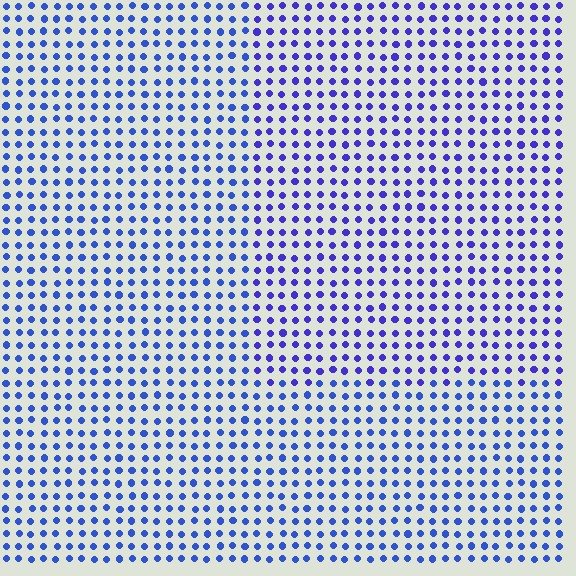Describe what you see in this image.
The image is filled with small blue elements in a uniform arrangement. A rectangle-shaped region is visible where the elements are tinted to a slightly different hue, forming a subtle color boundary.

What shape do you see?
I see a rectangle.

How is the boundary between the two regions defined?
The boundary is defined purely by a slight shift in hue (about 21 degrees). Spacing, size, and orientation are identical on both sides.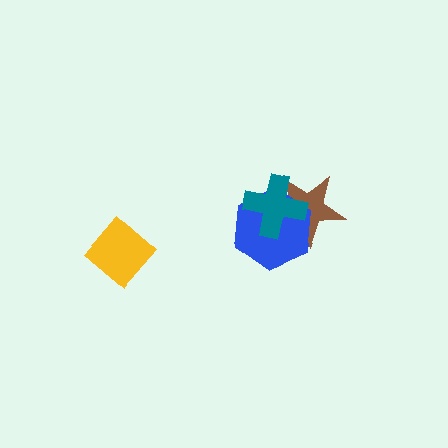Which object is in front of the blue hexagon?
The teal cross is in front of the blue hexagon.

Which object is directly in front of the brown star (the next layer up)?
The blue hexagon is directly in front of the brown star.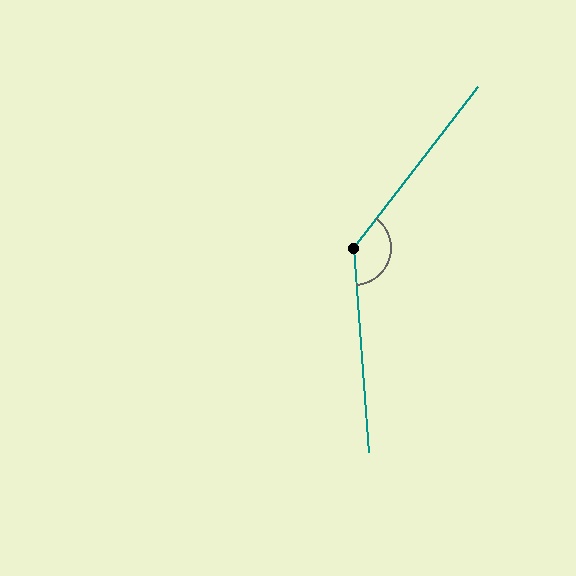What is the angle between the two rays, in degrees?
Approximately 138 degrees.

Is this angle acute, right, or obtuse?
It is obtuse.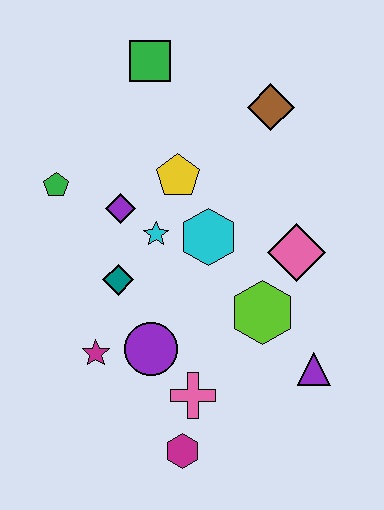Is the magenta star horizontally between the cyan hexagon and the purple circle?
No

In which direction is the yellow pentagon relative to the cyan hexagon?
The yellow pentagon is above the cyan hexagon.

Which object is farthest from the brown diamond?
The magenta hexagon is farthest from the brown diamond.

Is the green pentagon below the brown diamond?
Yes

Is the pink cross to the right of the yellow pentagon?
Yes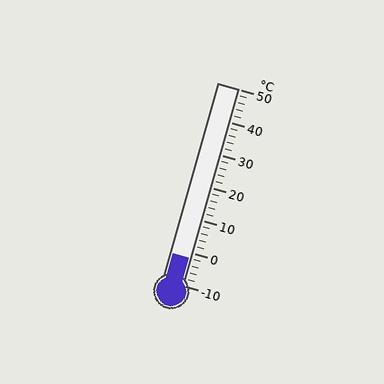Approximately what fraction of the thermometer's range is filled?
The thermometer is filled to approximately 15% of its range.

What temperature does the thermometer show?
The thermometer shows approximately -2°C.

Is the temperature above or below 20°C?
The temperature is below 20°C.